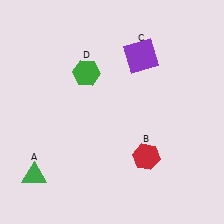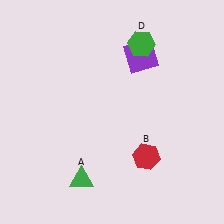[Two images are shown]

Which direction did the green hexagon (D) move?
The green hexagon (D) moved right.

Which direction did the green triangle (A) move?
The green triangle (A) moved right.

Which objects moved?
The objects that moved are: the green triangle (A), the green hexagon (D).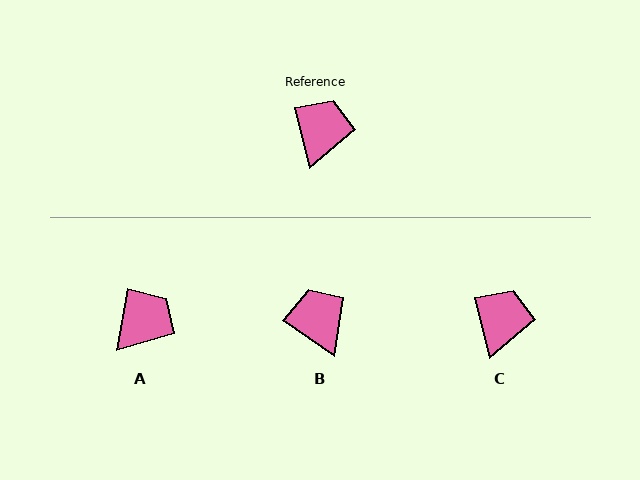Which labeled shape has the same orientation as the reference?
C.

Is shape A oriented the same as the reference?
No, it is off by about 24 degrees.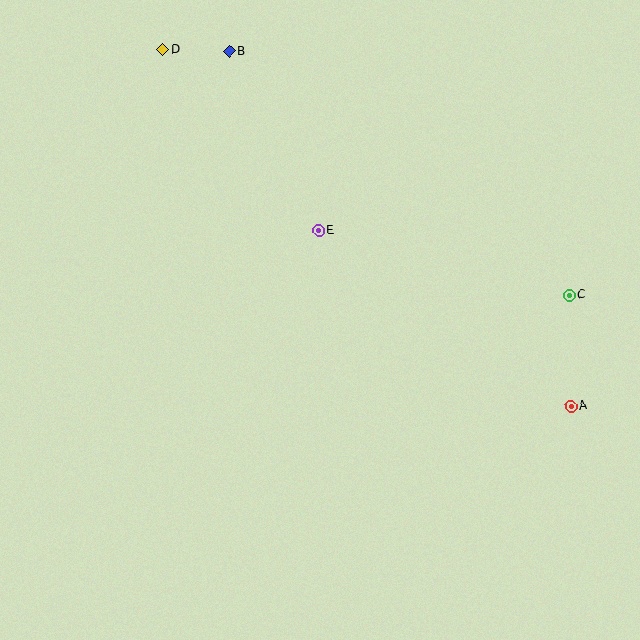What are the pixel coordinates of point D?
Point D is at (163, 50).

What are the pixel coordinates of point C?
Point C is at (569, 295).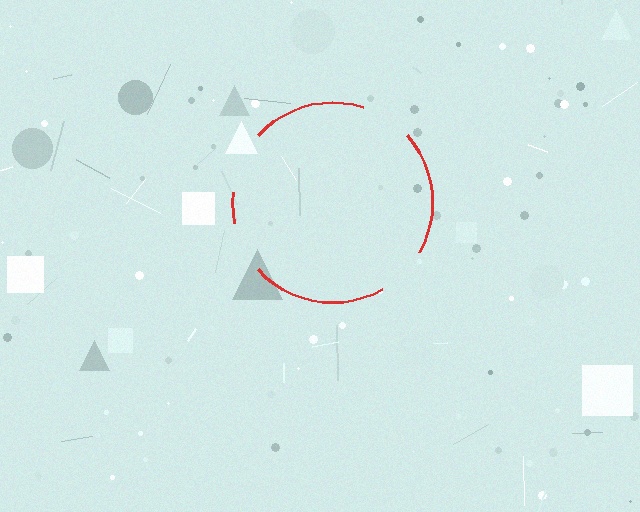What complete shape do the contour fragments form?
The contour fragments form a circle.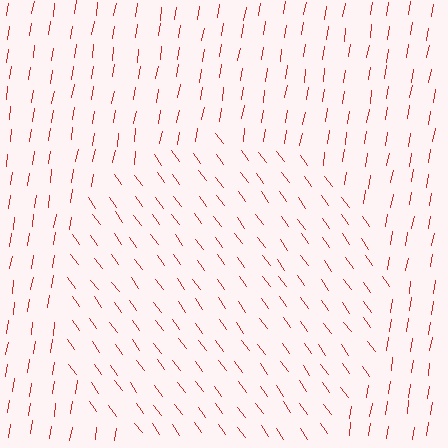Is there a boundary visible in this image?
Yes, there is a texture boundary formed by a change in line orientation.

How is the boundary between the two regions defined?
The boundary is defined purely by a change in line orientation (approximately 45 degrees difference). All lines are the same color and thickness.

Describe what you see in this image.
The image is filled with small red line segments. A circle region in the image has lines oriented differently from the surrounding lines, creating a visible texture boundary.